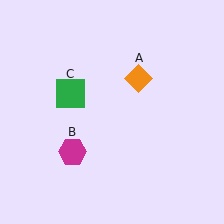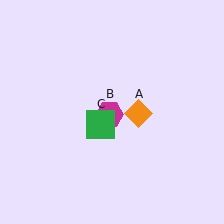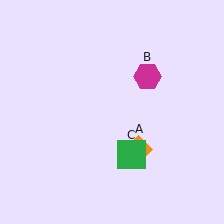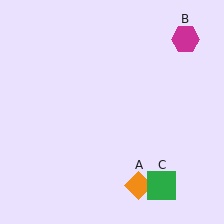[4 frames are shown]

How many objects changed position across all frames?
3 objects changed position: orange diamond (object A), magenta hexagon (object B), green square (object C).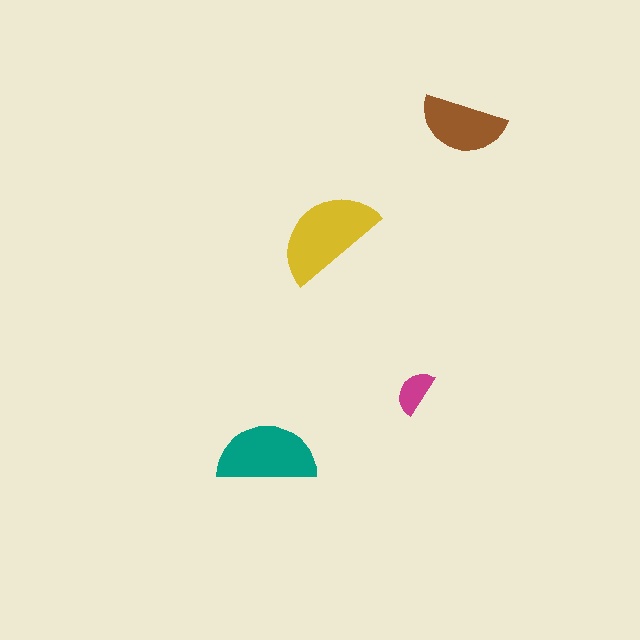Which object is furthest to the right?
The brown semicircle is rightmost.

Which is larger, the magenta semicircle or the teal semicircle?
The teal one.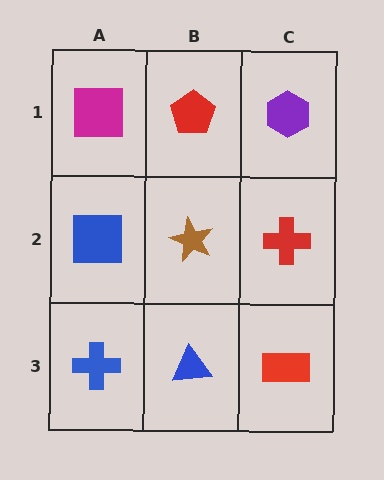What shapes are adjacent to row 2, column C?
A purple hexagon (row 1, column C), a red rectangle (row 3, column C), a brown star (row 2, column B).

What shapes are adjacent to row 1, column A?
A blue square (row 2, column A), a red pentagon (row 1, column B).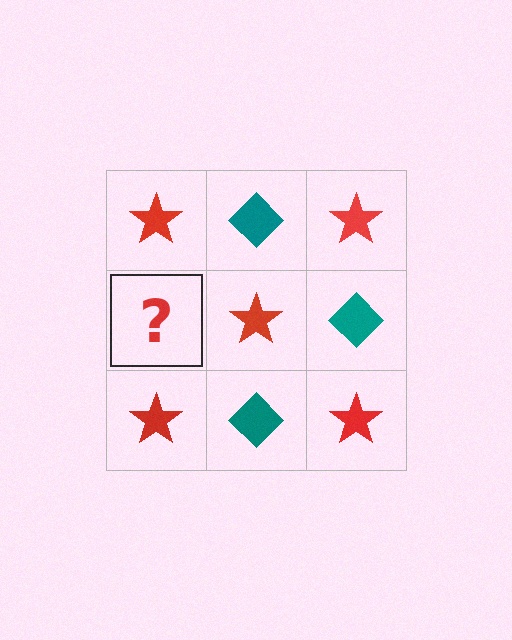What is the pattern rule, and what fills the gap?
The rule is that it alternates red star and teal diamond in a checkerboard pattern. The gap should be filled with a teal diamond.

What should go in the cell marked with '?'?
The missing cell should contain a teal diamond.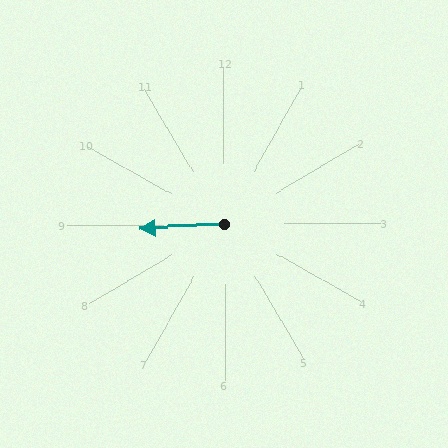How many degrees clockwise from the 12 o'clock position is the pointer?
Approximately 268 degrees.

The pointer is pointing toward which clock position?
Roughly 9 o'clock.